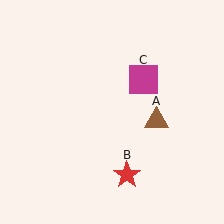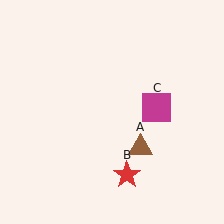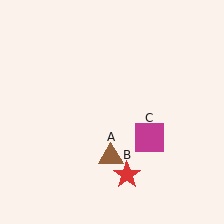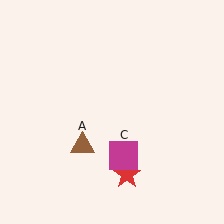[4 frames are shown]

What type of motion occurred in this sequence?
The brown triangle (object A), magenta square (object C) rotated clockwise around the center of the scene.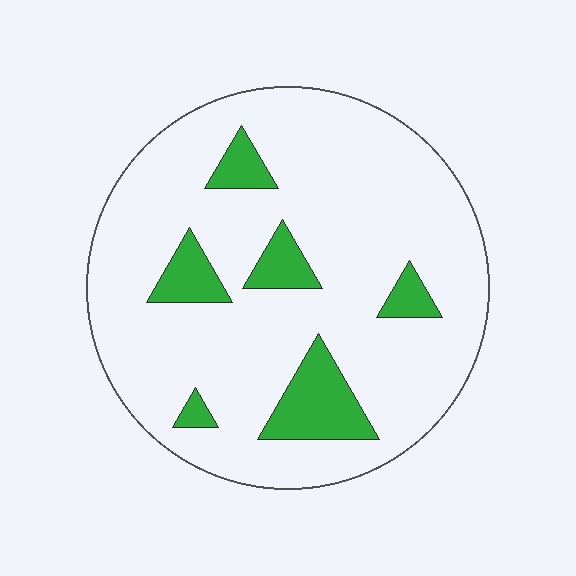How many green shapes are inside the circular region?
6.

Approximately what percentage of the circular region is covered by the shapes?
Approximately 15%.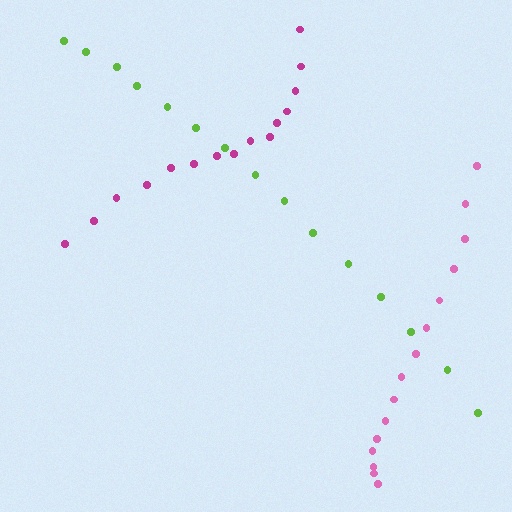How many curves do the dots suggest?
There are 3 distinct paths.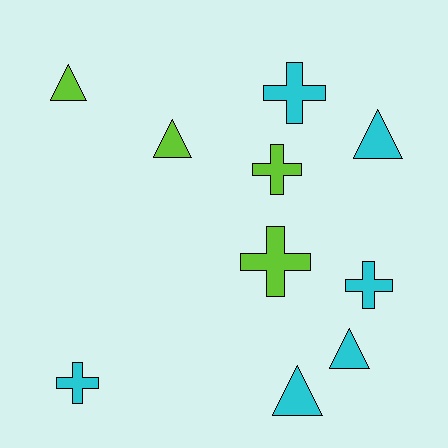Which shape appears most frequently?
Cross, with 5 objects.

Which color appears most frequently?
Cyan, with 6 objects.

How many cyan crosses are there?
There are 3 cyan crosses.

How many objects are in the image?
There are 10 objects.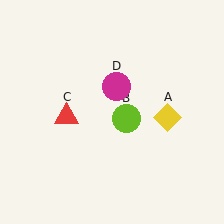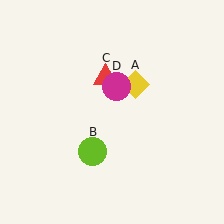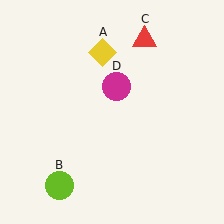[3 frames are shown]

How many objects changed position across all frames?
3 objects changed position: yellow diamond (object A), lime circle (object B), red triangle (object C).